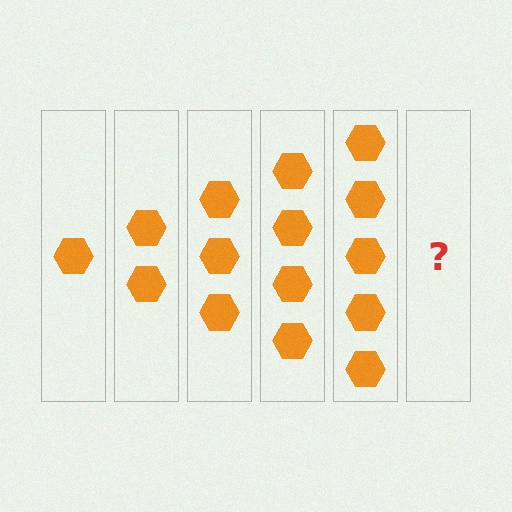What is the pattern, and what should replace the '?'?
The pattern is that each step adds one more hexagon. The '?' should be 6 hexagons.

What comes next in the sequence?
The next element should be 6 hexagons.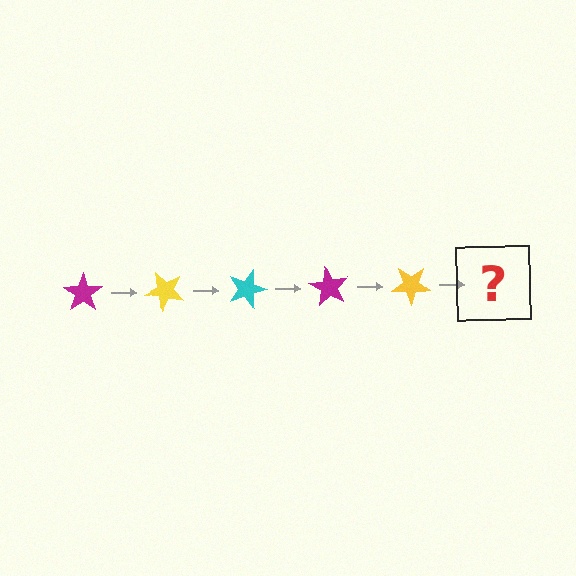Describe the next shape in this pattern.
It should be a cyan star, rotated 225 degrees from the start.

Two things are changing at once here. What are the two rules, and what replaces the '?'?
The two rules are that it rotates 45 degrees each step and the color cycles through magenta, yellow, and cyan. The '?' should be a cyan star, rotated 225 degrees from the start.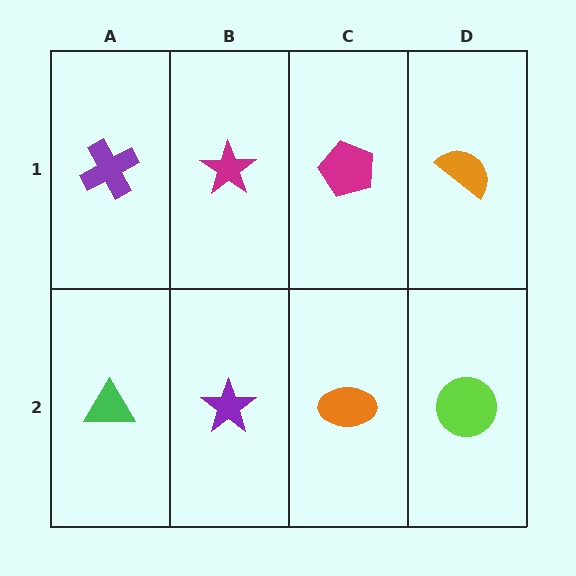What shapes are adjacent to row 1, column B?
A purple star (row 2, column B), a purple cross (row 1, column A), a magenta pentagon (row 1, column C).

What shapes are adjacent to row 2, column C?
A magenta pentagon (row 1, column C), a purple star (row 2, column B), a lime circle (row 2, column D).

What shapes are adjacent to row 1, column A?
A green triangle (row 2, column A), a magenta star (row 1, column B).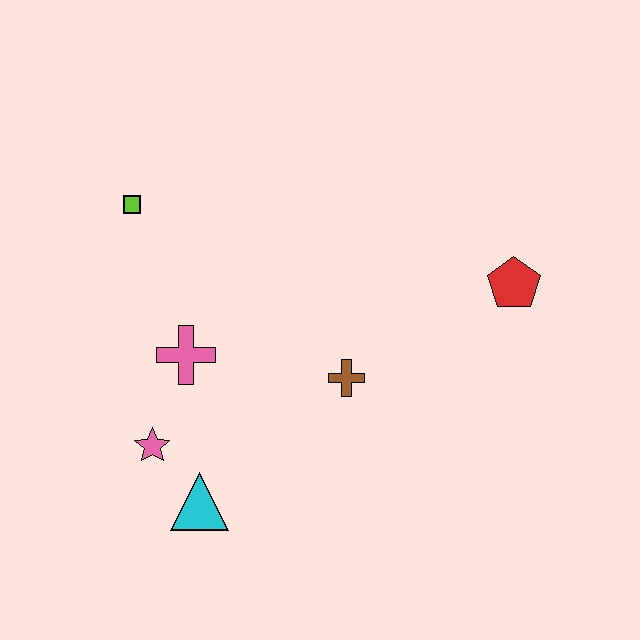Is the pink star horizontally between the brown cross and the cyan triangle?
No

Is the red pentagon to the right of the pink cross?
Yes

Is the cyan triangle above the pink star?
No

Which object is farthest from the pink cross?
The red pentagon is farthest from the pink cross.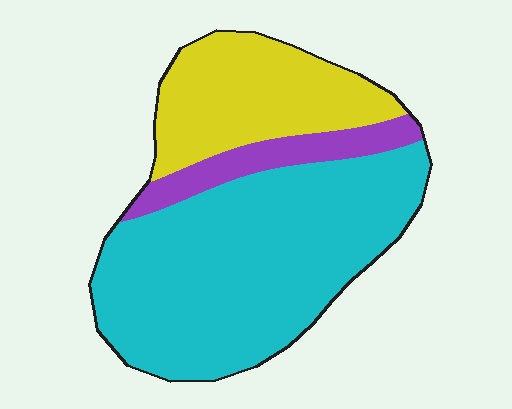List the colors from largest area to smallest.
From largest to smallest: cyan, yellow, purple.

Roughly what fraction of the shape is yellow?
Yellow takes up about one quarter (1/4) of the shape.